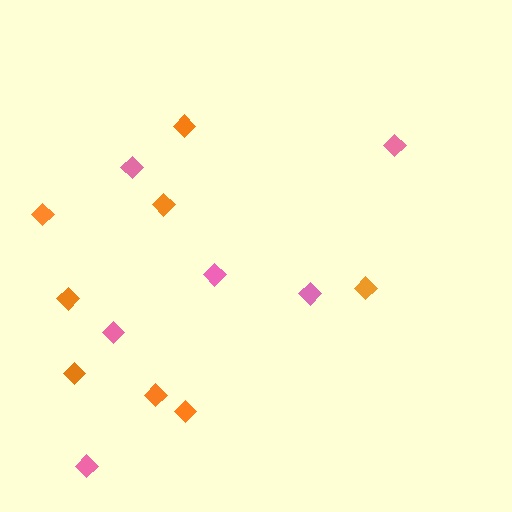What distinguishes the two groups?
There are 2 groups: one group of orange diamonds (8) and one group of pink diamonds (6).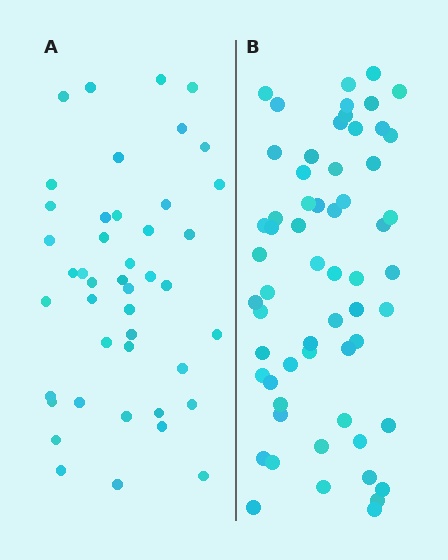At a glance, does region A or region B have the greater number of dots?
Region B (the right region) has more dots.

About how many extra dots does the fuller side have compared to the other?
Region B has approximately 15 more dots than region A.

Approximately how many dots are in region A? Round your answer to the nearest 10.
About 40 dots. (The exact count is 44, which rounds to 40.)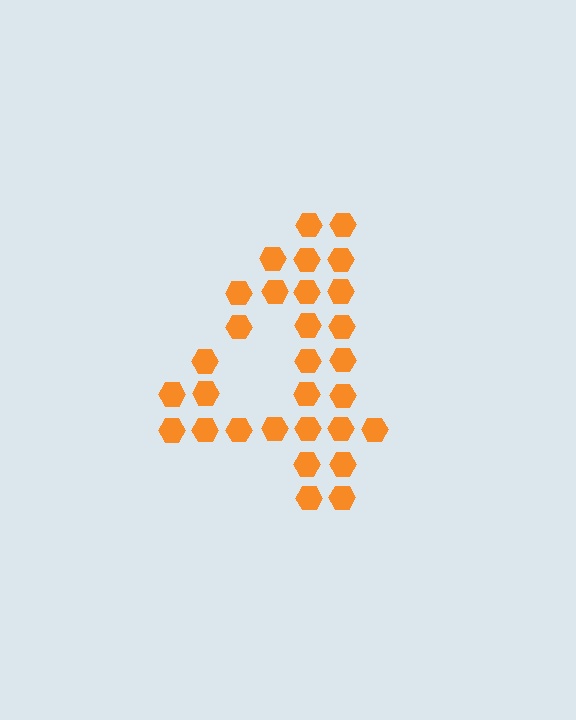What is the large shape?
The large shape is the digit 4.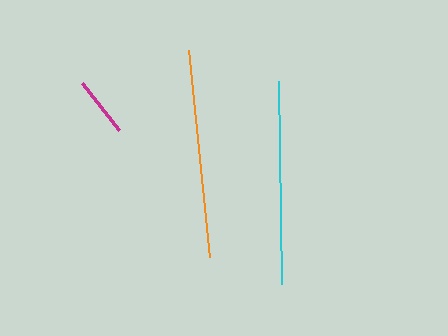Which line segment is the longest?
The orange line is the longest at approximately 207 pixels.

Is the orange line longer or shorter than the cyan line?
The orange line is longer than the cyan line.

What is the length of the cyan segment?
The cyan segment is approximately 203 pixels long.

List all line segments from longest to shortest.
From longest to shortest: orange, cyan, magenta.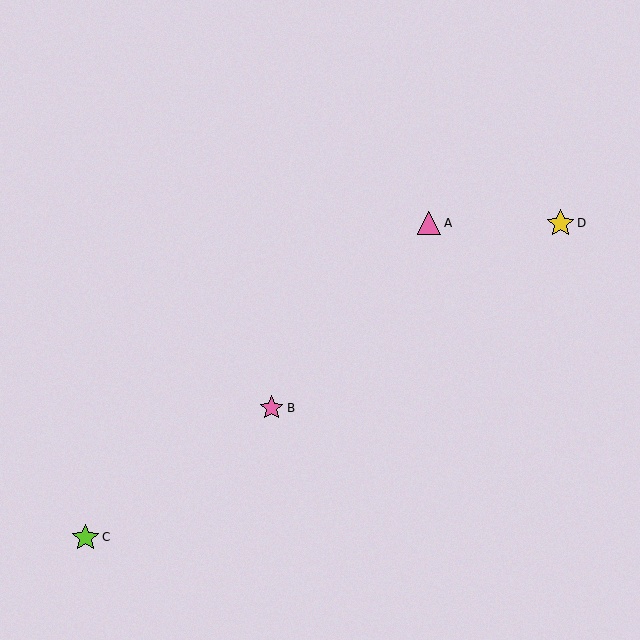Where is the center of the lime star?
The center of the lime star is at (85, 537).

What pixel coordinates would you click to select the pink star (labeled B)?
Click at (272, 408) to select the pink star B.